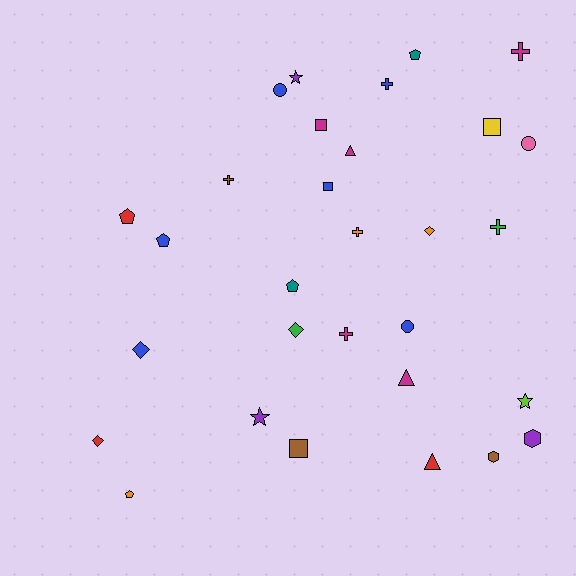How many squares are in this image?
There are 4 squares.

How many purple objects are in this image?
There are 3 purple objects.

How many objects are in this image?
There are 30 objects.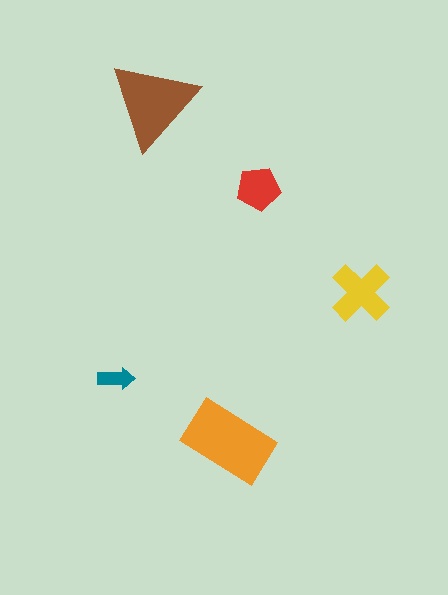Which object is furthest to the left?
The teal arrow is leftmost.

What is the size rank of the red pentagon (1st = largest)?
4th.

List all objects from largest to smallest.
The orange rectangle, the brown triangle, the yellow cross, the red pentagon, the teal arrow.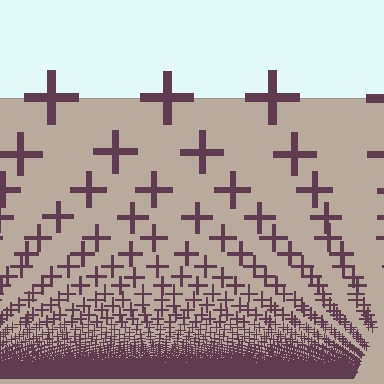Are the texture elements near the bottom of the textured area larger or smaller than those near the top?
Smaller. The gradient is inverted — elements near the bottom are smaller and denser.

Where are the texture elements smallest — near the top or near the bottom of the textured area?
Near the bottom.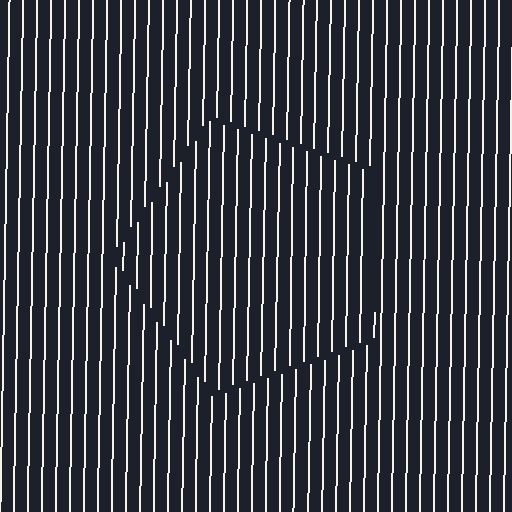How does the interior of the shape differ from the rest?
The interior of the shape contains the same grating, shifted by half a period — the contour is defined by the phase discontinuity where line-ends from the inner and outer gratings abut.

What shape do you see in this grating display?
An illusory pentagon. The interior of the shape contains the same grating, shifted by half a period — the contour is defined by the phase discontinuity where line-ends from the inner and outer gratings abut.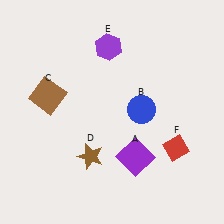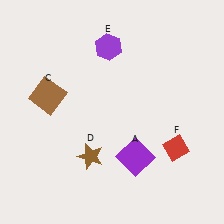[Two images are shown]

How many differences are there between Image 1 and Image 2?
There is 1 difference between the two images.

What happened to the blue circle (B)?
The blue circle (B) was removed in Image 2. It was in the top-right area of Image 1.